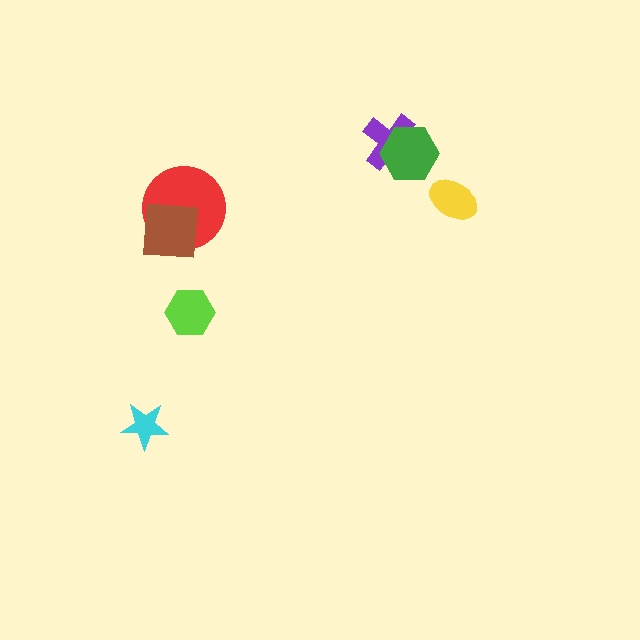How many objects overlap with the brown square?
1 object overlaps with the brown square.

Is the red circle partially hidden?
Yes, it is partially covered by another shape.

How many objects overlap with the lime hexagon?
0 objects overlap with the lime hexagon.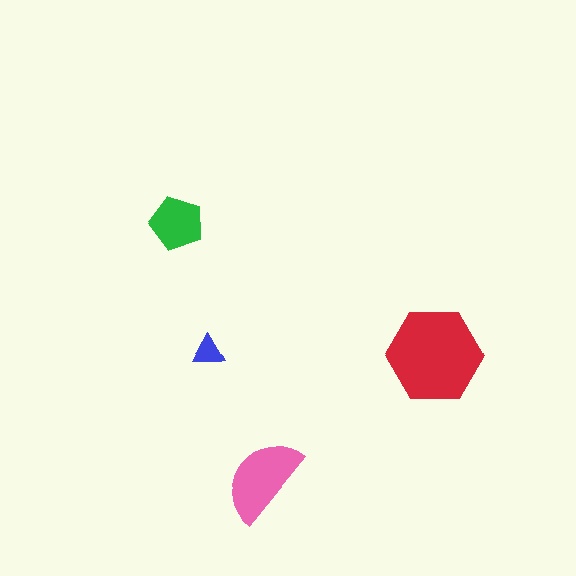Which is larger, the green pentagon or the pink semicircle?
The pink semicircle.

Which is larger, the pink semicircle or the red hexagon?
The red hexagon.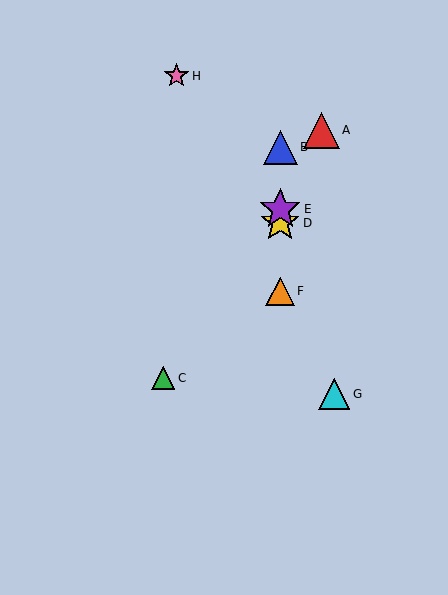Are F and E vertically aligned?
Yes, both are at x≈280.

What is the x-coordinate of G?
Object G is at x≈334.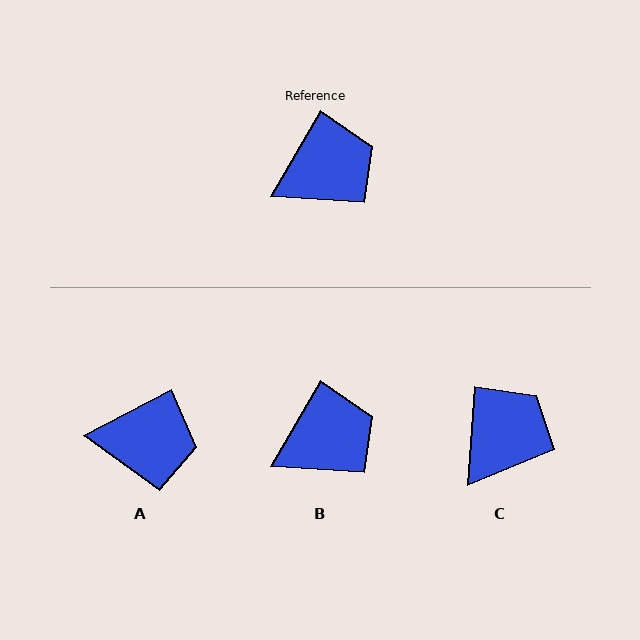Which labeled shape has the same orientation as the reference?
B.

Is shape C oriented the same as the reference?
No, it is off by about 26 degrees.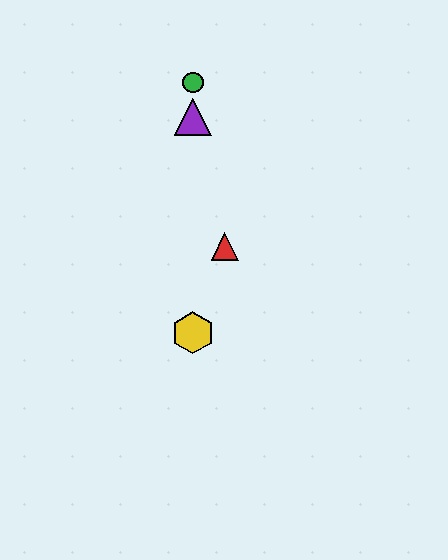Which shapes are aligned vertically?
The blue circle, the green circle, the yellow hexagon, the purple triangle are aligned vertically.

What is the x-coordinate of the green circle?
The green circle is at x≈193.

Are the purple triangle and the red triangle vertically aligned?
No, the purple triangle is at x≈193 and the red triangle is at x≈225.